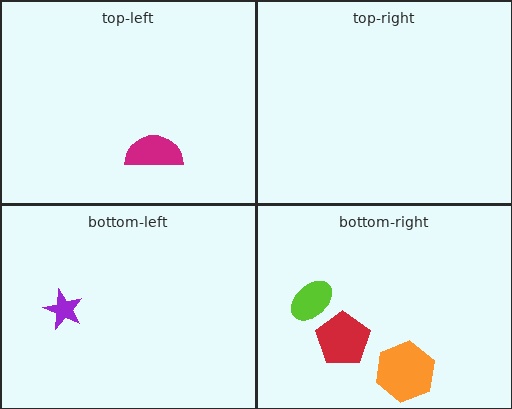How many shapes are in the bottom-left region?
1.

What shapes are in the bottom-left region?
The purple star.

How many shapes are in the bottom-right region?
3.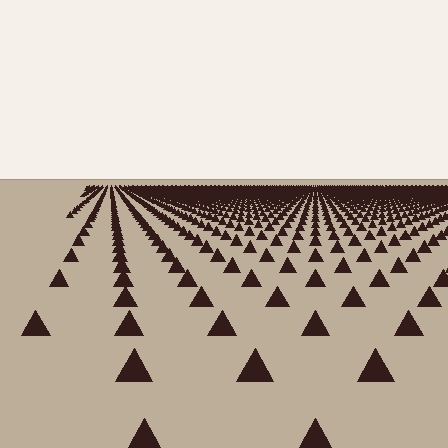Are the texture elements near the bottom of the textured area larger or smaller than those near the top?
Larger. Near the bottom, elements are closer to the viewer and appear at a bigger on-screen size.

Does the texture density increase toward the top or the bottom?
Density increases toward the top.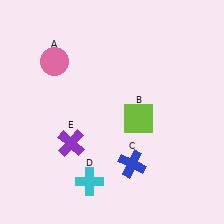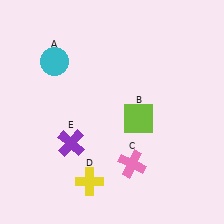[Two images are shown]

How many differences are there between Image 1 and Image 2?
There are 3 differences between the two images.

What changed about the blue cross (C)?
In Image 1, C is blue. In Image 2, it changed to pink.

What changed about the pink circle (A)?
In Image 1, A is pink. In Image 2, it changed to cyan.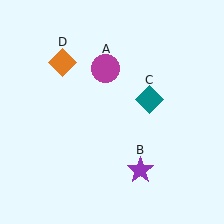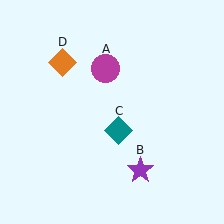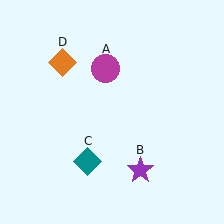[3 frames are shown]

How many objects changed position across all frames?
1 object changed position: teal diamond (object C).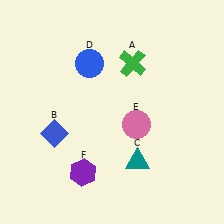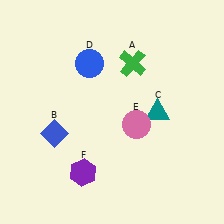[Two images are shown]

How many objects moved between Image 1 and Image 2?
1 object moved between the two images.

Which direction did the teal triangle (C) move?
The teal triangle (C) moved up.